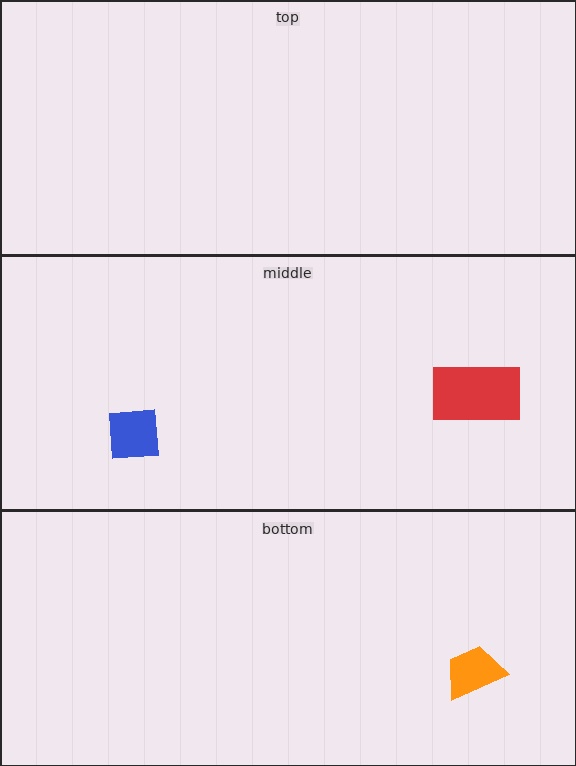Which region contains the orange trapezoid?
The bottom region.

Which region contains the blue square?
The middle region.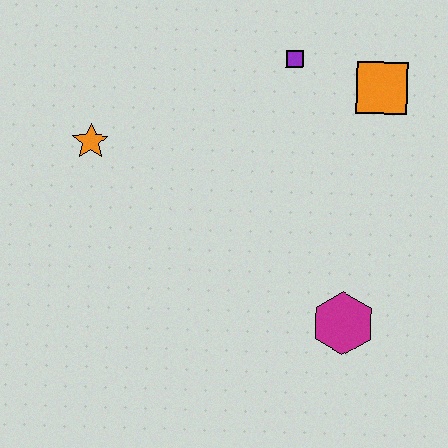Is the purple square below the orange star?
No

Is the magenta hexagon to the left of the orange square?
Yes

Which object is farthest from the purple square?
The magenta hexagon is farthest from the purple square.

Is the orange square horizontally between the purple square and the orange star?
No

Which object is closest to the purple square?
The orange square is closest to the purple square.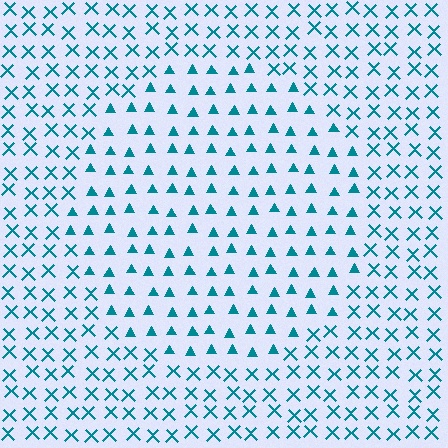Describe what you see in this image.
The image is filled with small teal elements arranged in a uniform grid. A circle-shaped region contains triangles, while the surrounding area contains X marks. The boundary is defined purely by the change in element shape.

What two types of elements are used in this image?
The image uses triangles inside the circle region and X marks outside it.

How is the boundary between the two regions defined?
The boundary is defined by a change in element shape: triangles inside vs. X marks outside. All elements share the same color and spacing.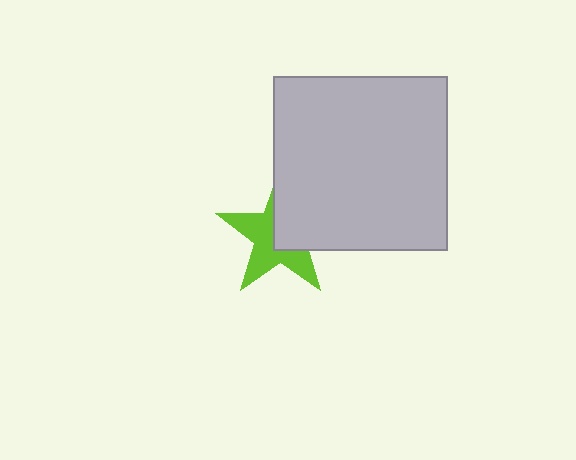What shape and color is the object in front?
The object in front is a light gray square.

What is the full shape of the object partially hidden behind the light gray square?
The partially hidden object is a lime star.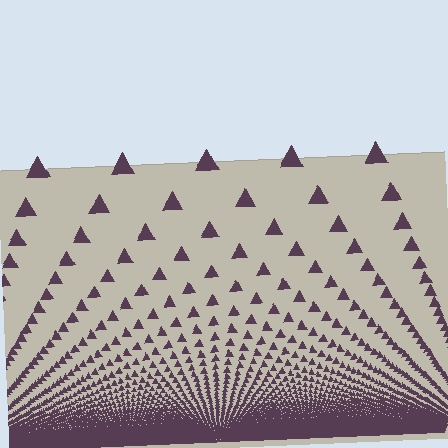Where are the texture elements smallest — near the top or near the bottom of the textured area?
Near the bottom.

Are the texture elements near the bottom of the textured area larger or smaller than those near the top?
Smaller. The gradient is inverted — elements near the bottom are smaller and denser.